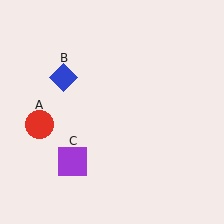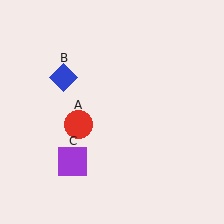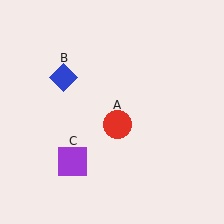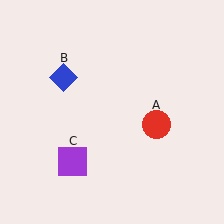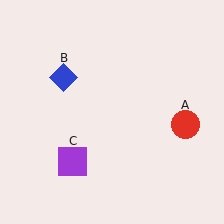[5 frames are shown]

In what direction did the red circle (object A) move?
The red circle (object A) moved right.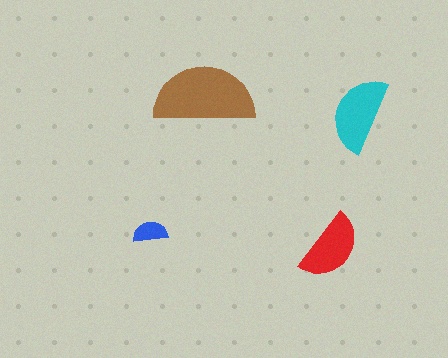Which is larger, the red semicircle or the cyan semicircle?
The cyan one.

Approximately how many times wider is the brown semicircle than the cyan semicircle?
About 1.5 times wider.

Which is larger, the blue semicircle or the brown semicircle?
The brown one.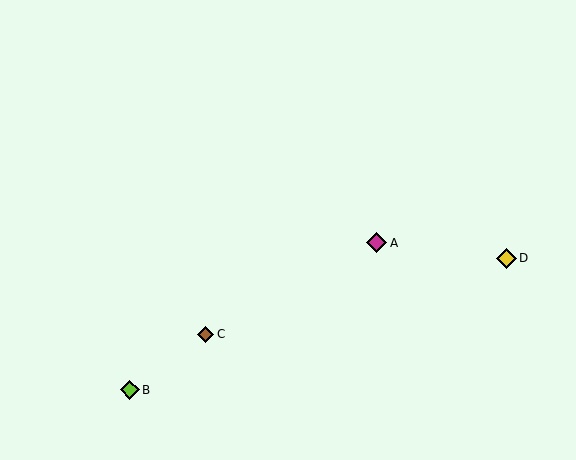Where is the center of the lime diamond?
The center of the lime diamond is at (130, 390).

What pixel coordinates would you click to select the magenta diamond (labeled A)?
Click at (377, 243) to select the magenta diamond A.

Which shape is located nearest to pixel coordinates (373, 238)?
The magenta diamond (labeled A) at (377, 243) is nearest to that location.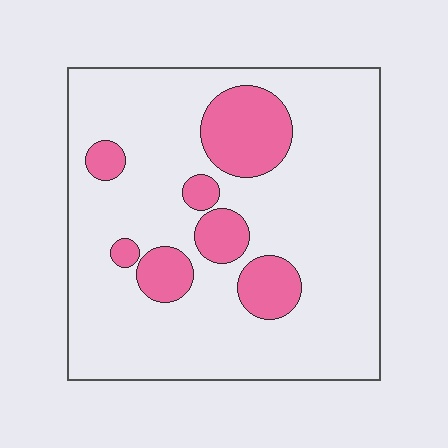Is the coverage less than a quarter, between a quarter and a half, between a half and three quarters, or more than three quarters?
Less than a quarter.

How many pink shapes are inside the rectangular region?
7.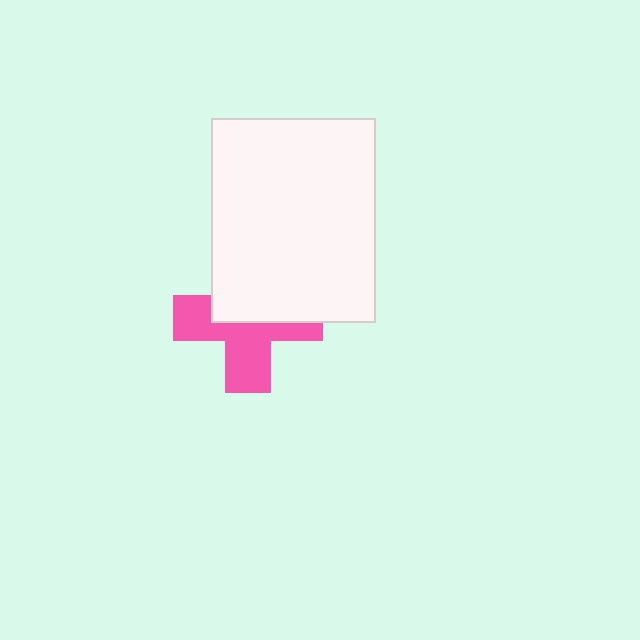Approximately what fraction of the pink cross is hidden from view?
Roughly 47% of the pink cross is hidden behind the white rectangle.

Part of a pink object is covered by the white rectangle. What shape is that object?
It is a cross.